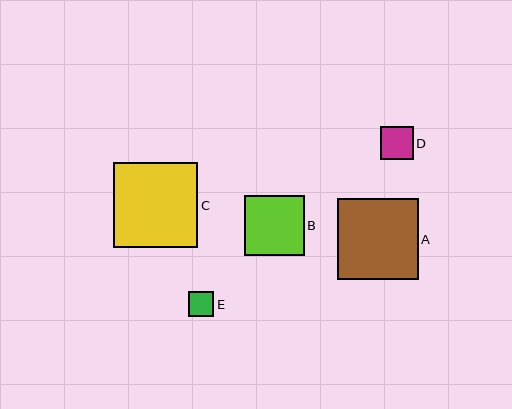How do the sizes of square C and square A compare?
Square C and square A are approximately the same size.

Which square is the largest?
Square C is the largest with a size of approximately 85 pixels.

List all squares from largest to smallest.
From largest to smallest: C, A, B, D, E.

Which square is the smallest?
Square E is the smallest with a size of approximately 25 pixels.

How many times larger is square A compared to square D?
Square A is approximately 2.5 times the size of square D.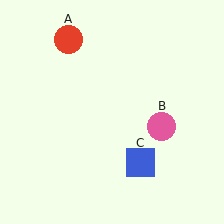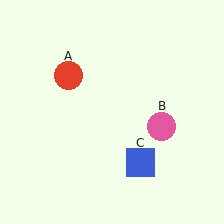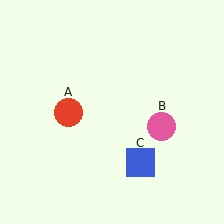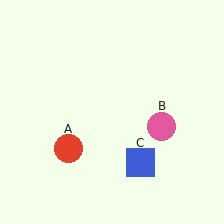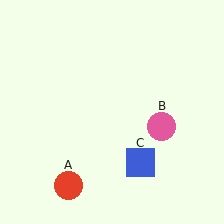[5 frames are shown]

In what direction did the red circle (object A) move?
The red circle (object A) moved down.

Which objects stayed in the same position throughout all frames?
Pink circle (object B) and blue square (object C) remained stationary.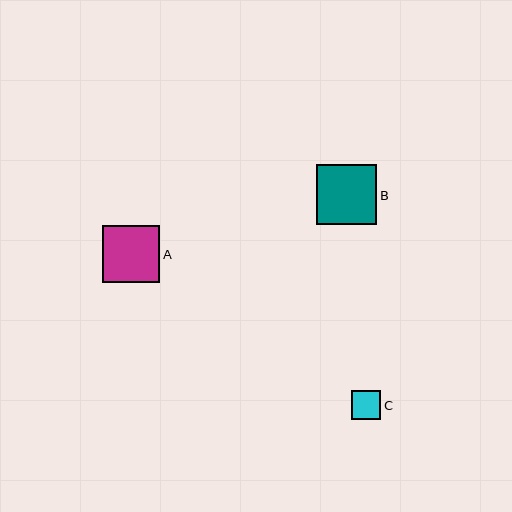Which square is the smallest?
Square C is the smallest with a size of approximately 29 pixels.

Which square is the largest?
Square B is the largest with a size of approximately 60 pixels.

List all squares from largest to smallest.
From largest to smallest: B, A, C.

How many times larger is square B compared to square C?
Square B is approximately 2.0 times the size of square C.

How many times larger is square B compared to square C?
Square B is approximately 2.0 times the size of square C.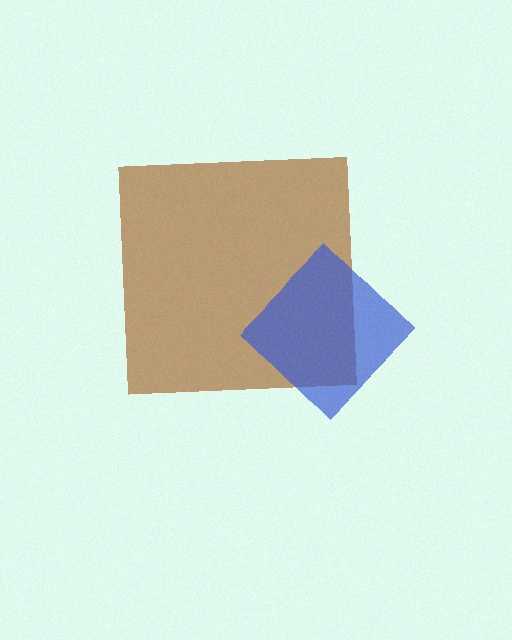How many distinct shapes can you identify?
There are 2 distinct shapes: a brown square, a blue diamond.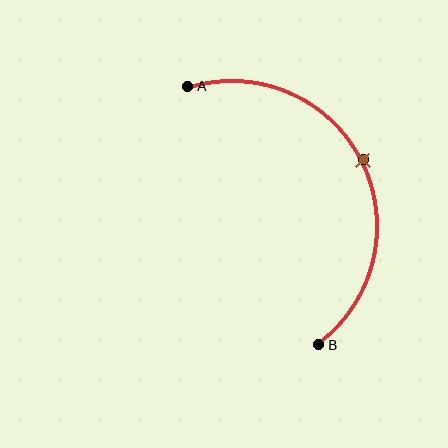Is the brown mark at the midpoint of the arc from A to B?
Yes. The brown mark lies on the arc at equal arc-length from both A and B — it is the arc midpoint.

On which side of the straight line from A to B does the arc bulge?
The arc bulges to the right of the straight line connecting A and B.